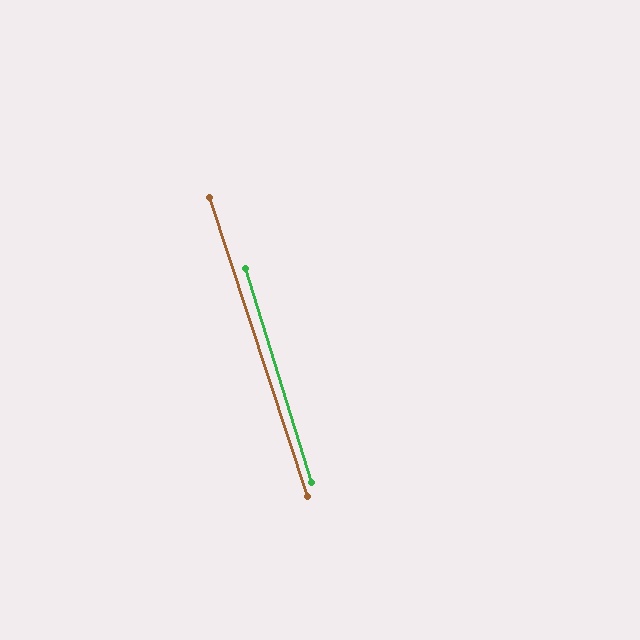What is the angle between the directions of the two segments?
Approximately 1 degree.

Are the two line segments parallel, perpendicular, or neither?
Parallel — their directions differ by only 1.1°.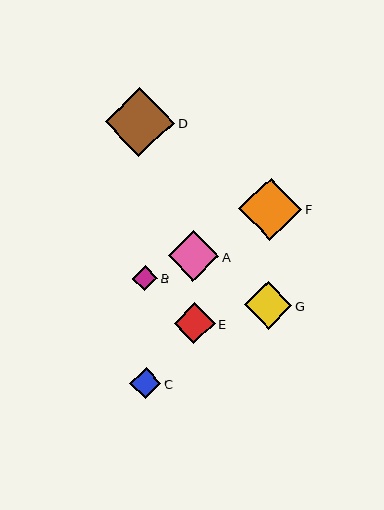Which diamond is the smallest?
Diamond B is the smallest with a size of approximately 25 pixels.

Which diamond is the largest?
Diamond D is the largest with a size of approximately 70 pixels.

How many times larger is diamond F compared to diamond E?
Diamond F is approximately 1.5 times the size of diamond E.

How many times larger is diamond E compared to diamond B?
Diamond E is approximately 1.6 times the size of diamond B.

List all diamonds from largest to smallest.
From largest to smallest: D, F, A, G, E, C, B.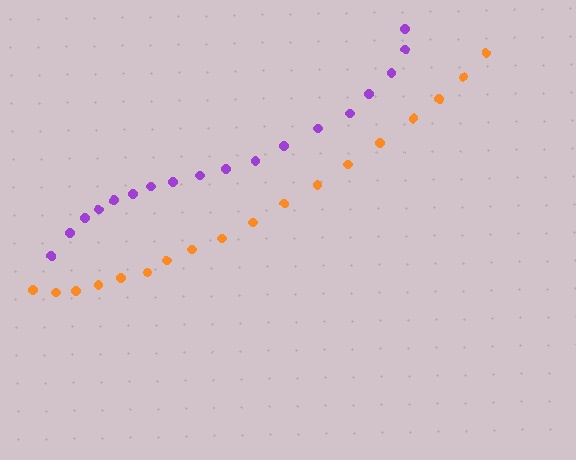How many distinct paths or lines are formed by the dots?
There are 2 distinct paths.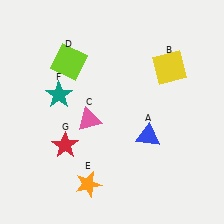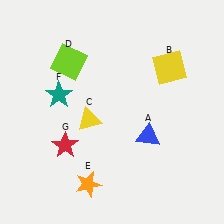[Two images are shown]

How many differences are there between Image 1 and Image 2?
There is 1 difference between the two images.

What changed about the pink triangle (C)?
In Image 1, C is pink. In Image 2, it changed to yellow.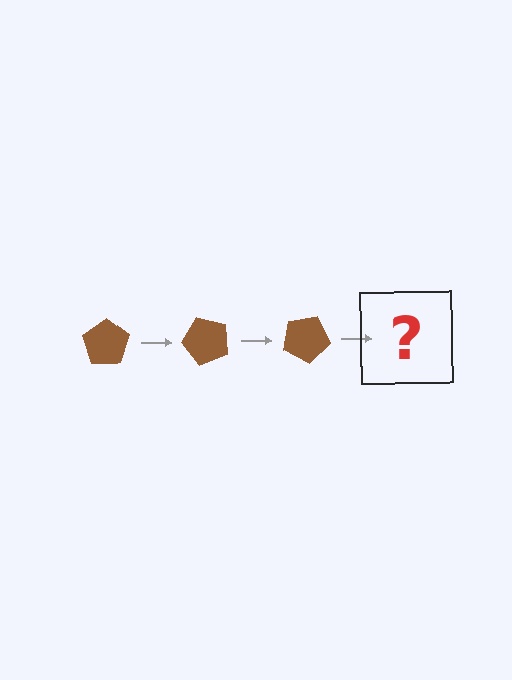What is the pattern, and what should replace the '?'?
The pattern is that the pentagon rotates 50 degrees each step. The '?' should be a brown pentagon rotated 150 degrees.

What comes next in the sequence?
The next element should be a brown pentagon rotated 150 degrees.